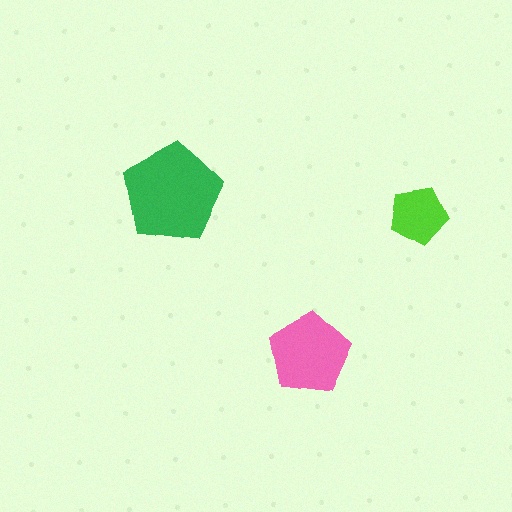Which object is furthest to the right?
The lime pentagon is rightmost.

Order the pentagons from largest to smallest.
the green one, the pink one, the lime one.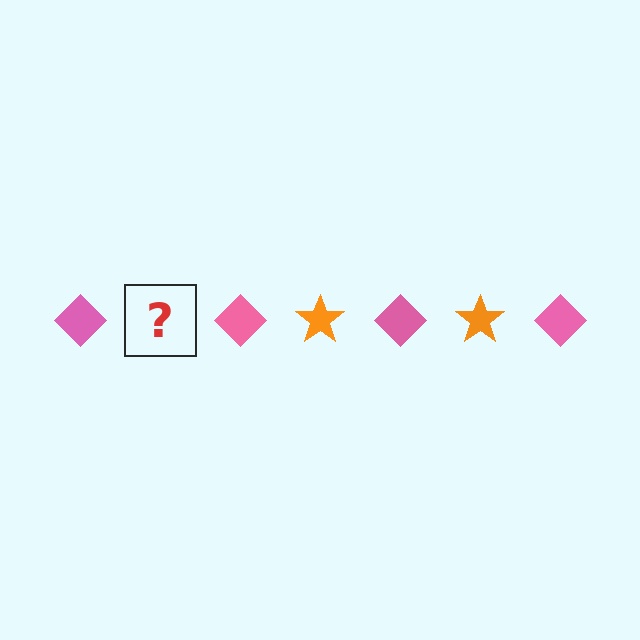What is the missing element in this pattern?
The missing element is an orange star.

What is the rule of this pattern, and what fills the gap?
The rule is that the pattern alternates between pink diamond and orange star. The gap should be filled with an orange star.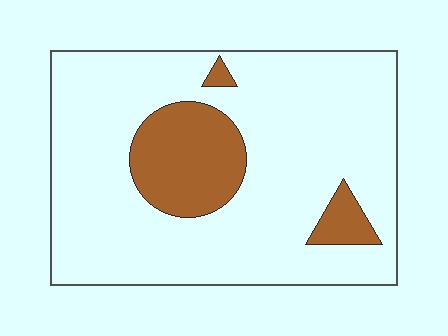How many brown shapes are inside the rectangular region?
3.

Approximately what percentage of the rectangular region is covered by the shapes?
Approximately 15%.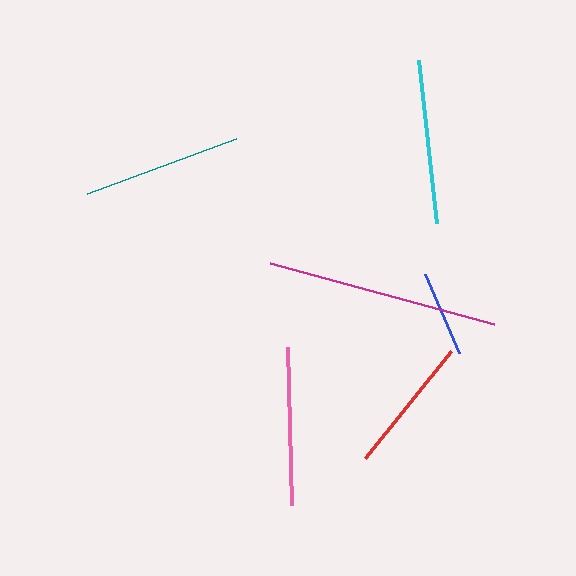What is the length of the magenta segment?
The magenta segment is approximately 232 pixels long.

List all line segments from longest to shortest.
From longest to shortest: magenta, cyan, teal, pink, red, blue.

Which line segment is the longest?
The magenta line is the longest at approximately 232 pixels.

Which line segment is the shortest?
The blue line is the shortest at approximately 85 pixels.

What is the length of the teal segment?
The teal segment is approximately 160 pixels long.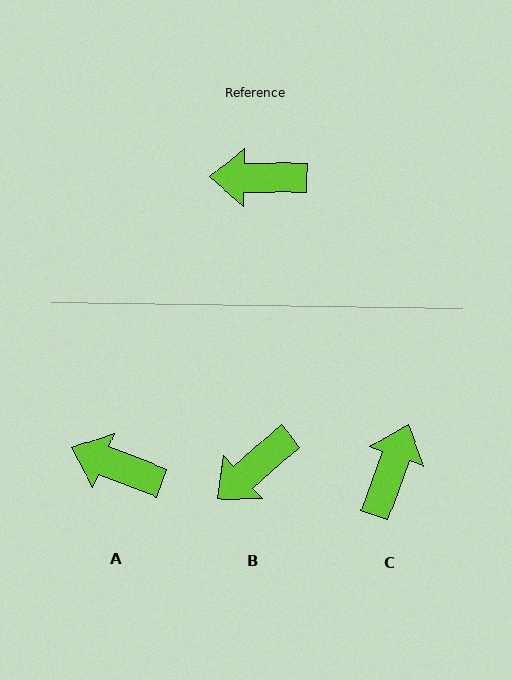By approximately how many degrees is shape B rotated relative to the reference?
Approximately 41 degrees counter-clockwise.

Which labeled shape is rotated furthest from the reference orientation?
C, about 110 degrees away.